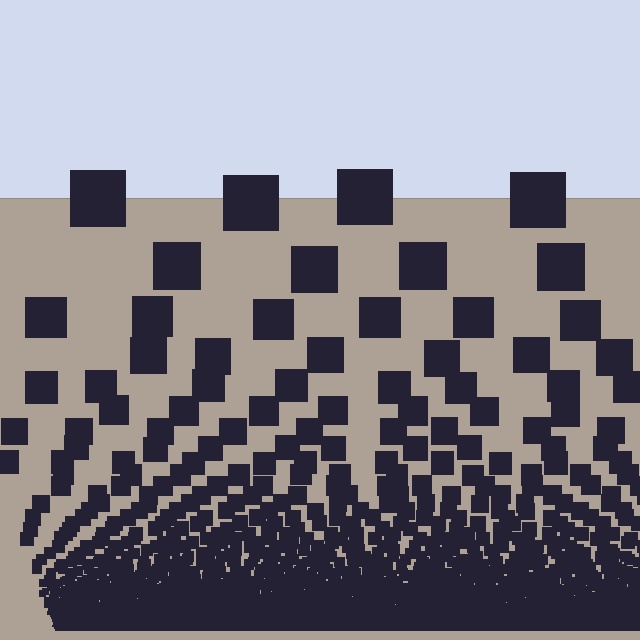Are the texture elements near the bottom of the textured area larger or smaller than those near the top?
Smaller. The gradient is inverted — elements near the bottom are smaller and denser.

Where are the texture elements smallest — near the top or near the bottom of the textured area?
Near the bottom.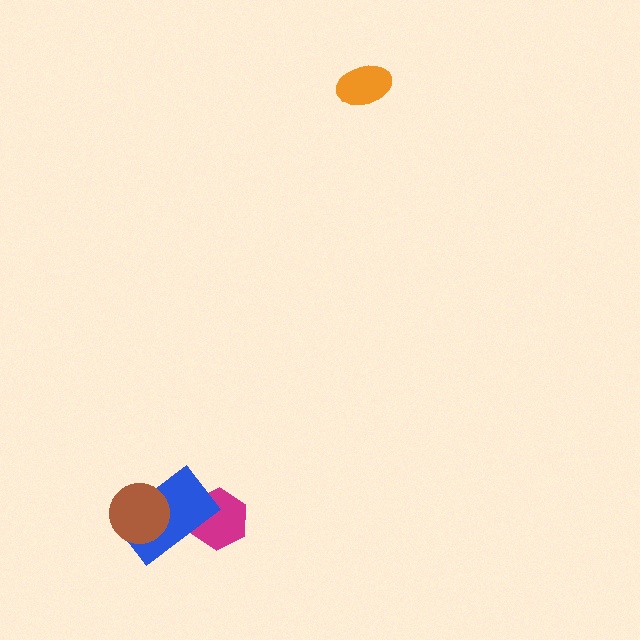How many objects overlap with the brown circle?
1 object overlaps with the brown circle.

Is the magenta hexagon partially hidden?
Yes, it is partially covered by another shape.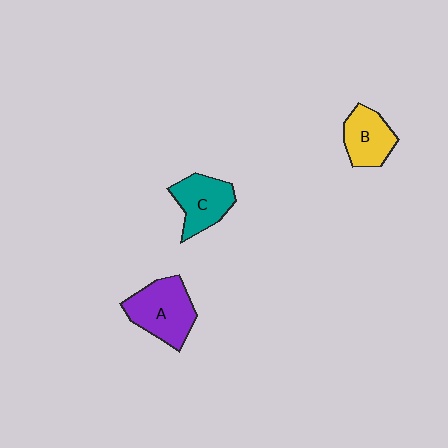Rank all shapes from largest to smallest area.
From largest to smallest: A (purple), C (teal), B (yellow).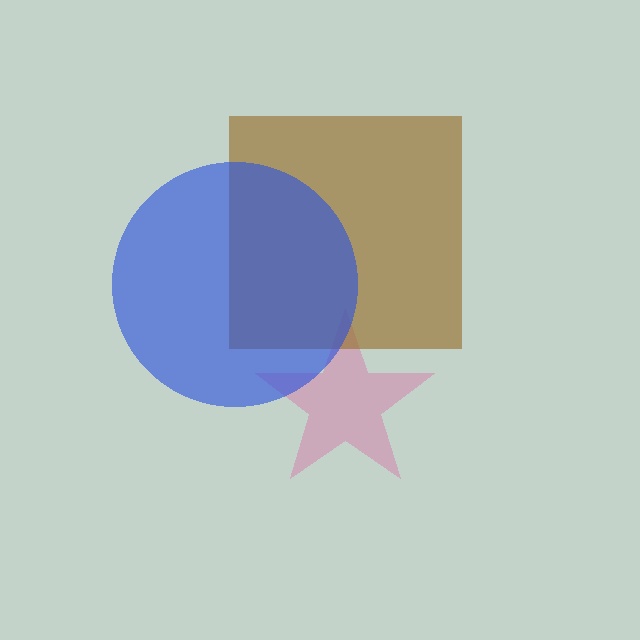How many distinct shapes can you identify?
There are 3 distinct shapes: a pink star, a brown square, a blue circle.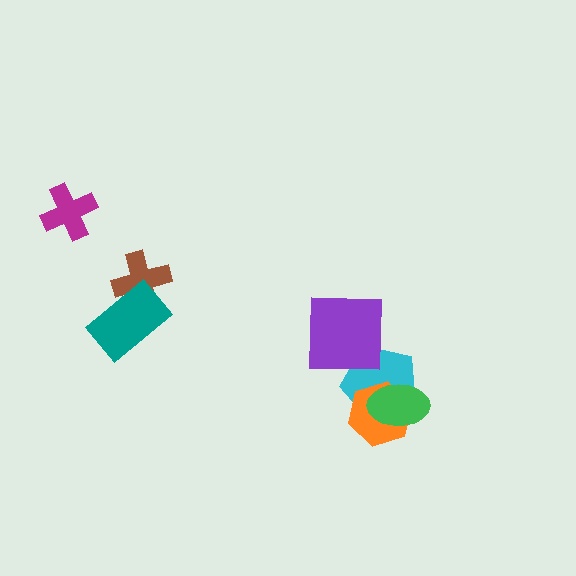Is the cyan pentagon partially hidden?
Yes, it is partially covered by another shape.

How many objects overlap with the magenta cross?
0 objects overlap with the magenta cross.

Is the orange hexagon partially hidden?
Yes, it is partially covered by another shape.